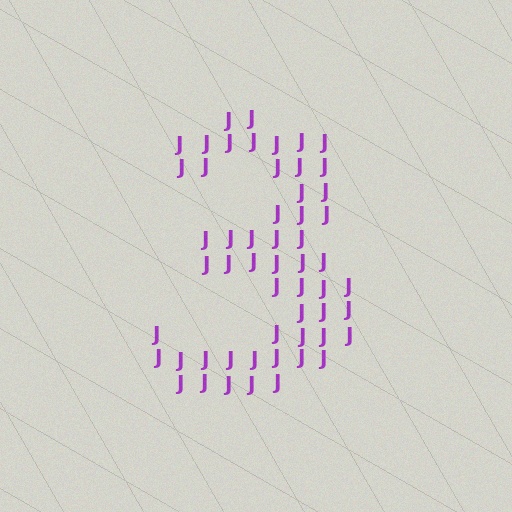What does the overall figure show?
The overall figure shows the digit 3.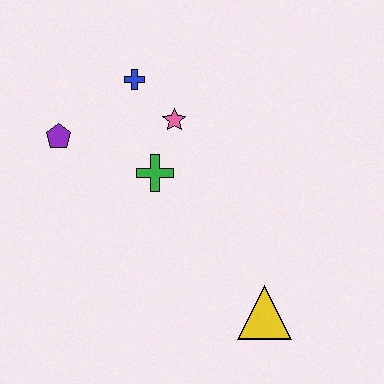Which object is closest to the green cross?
The pink star is closest to the green cross.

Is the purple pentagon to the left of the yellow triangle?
Yes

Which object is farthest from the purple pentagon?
The yellow triangle is farthest from the purple pentagon.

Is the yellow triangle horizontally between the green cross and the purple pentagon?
No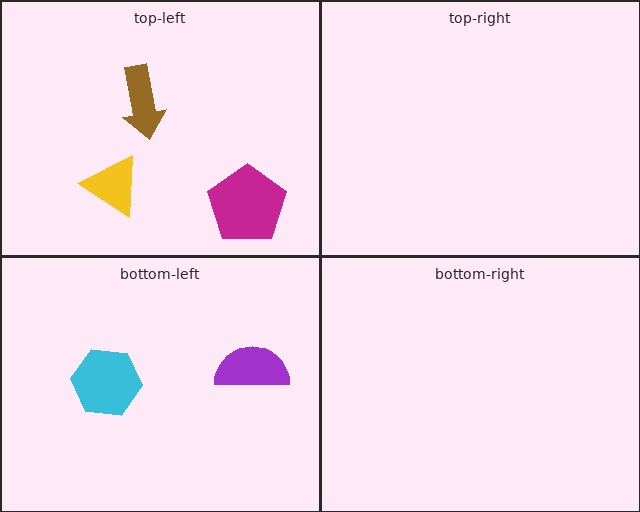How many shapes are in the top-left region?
3.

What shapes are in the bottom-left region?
The purple semicircle, the cyan hexagon.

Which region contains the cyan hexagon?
The bottom-left region.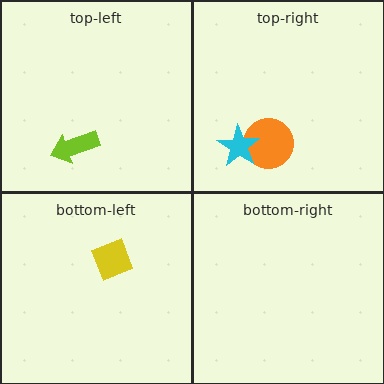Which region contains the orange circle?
The top-right region.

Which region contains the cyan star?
The top-right region.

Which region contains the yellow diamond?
The bottom-left region.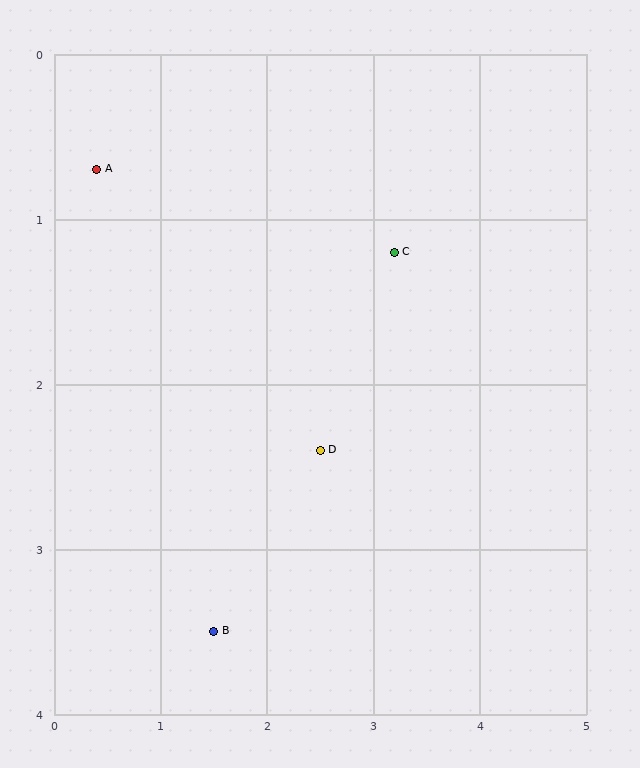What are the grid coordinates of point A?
Point A is at approximately (0.4, 0.7).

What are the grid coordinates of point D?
Point D is at approximately (2.5, 2.4).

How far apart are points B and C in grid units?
Points B and C are about 2.9 grid units apart.